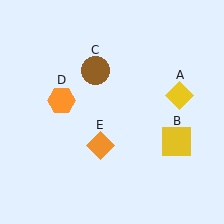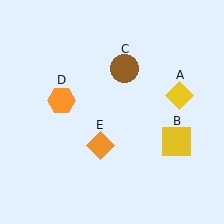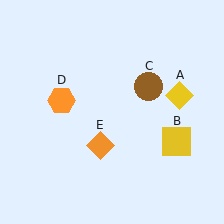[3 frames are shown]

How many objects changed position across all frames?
1 object changed position: brown circle (object C).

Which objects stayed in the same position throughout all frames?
Yellow diamond (object A) and yellow square (object B) and orange hexagon (object D) and orange diamond (object E) remained stationary.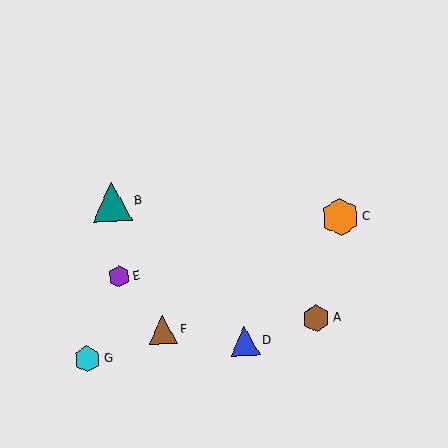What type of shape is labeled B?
Shape B is a teal triangle.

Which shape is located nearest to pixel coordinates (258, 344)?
The blue triangle (labeled D) at (245, 341) is nearest to that location.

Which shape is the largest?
The teal triangle (labeled B) is the largest.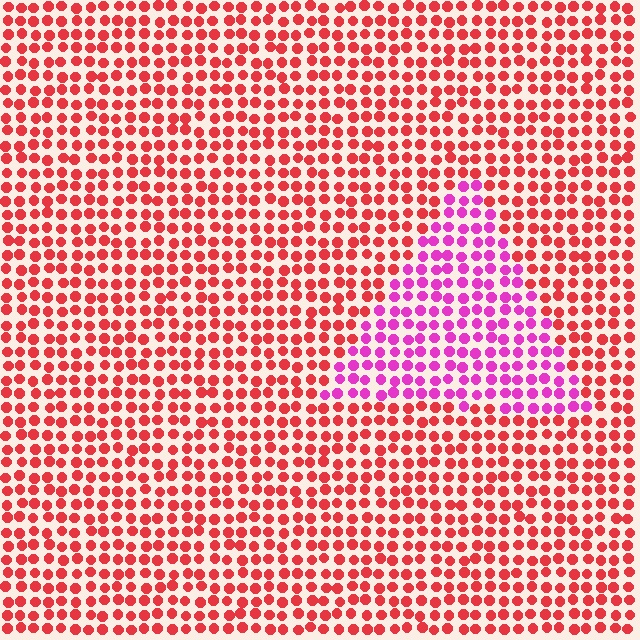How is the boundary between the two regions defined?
The boundary is defined purely by a slight shift in hue (about 47 degrees). Spacing, size, and orientation are identical on both sides.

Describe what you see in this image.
The image is filled with small red elements in a uniform arrangement. A triangle-shaped region is visible where the elements are tinted to a slightly different hue, forming a subtle color boundary.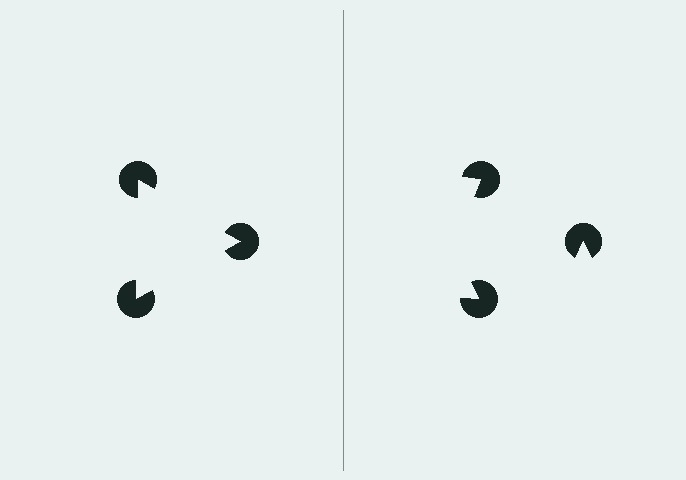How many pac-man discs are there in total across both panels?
6 — 3 on each side.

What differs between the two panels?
The pac-man discs are positioned identically on both sides; only the wedge orientations differ. On the left they align to a triangle; on the right they are misaligned.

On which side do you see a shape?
An illusory triangle appears on the left side. On the right side the wedge cuts are rotated, so no coherent shape forms.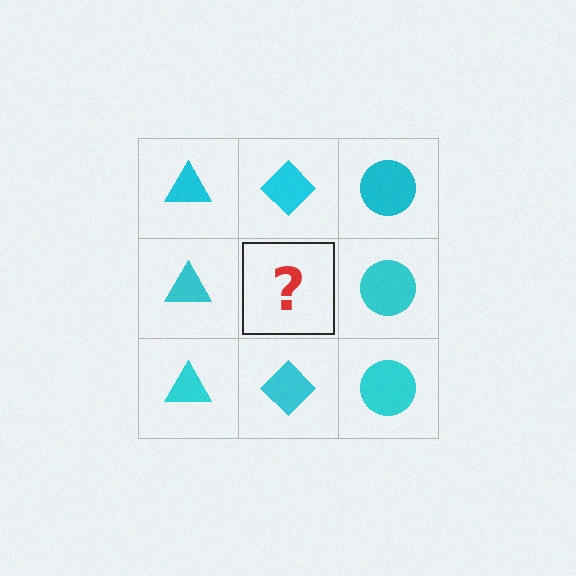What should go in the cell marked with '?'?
The missing cell should contain a cyan diamond.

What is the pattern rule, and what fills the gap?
The rule is that each column has a consistent shape. The gap should be filled with a cyan diamond.